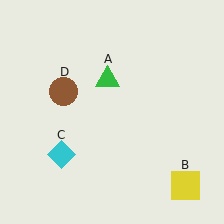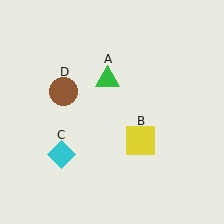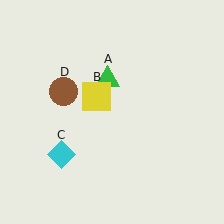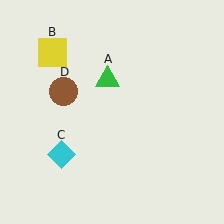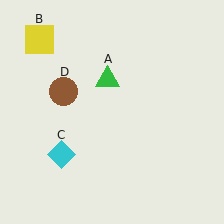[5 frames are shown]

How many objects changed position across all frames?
1 object changed position: yellow square (object B).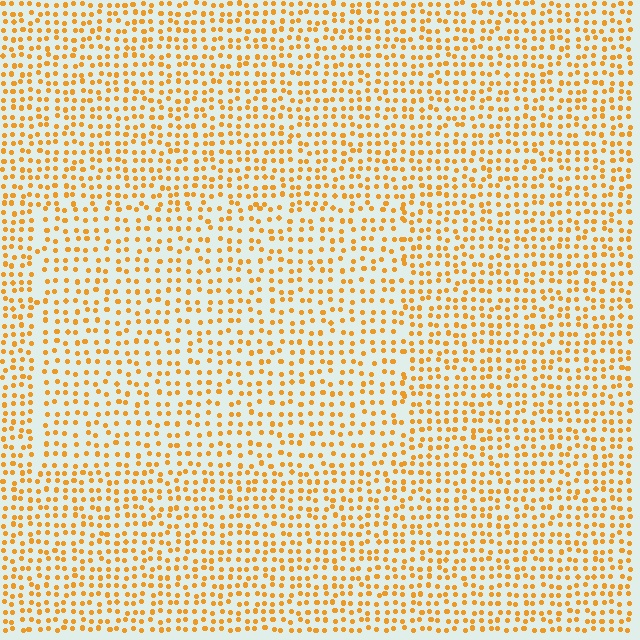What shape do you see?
I see a rectangle.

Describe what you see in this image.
The image contains small orange elements arranged at two different densities. A rectangle-shaped region is visible where the elements are less densely packed than the surrounding area.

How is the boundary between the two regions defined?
The boundary is defined by a change in element density (approximately 1.4x ratio). All elements are the same color, size, and shape.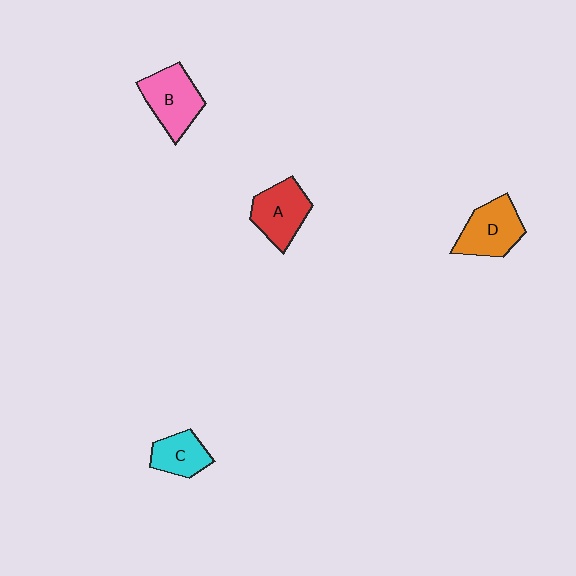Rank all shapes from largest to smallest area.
From largest to smallest: B (pink), D (orange), A (red), C (cyan).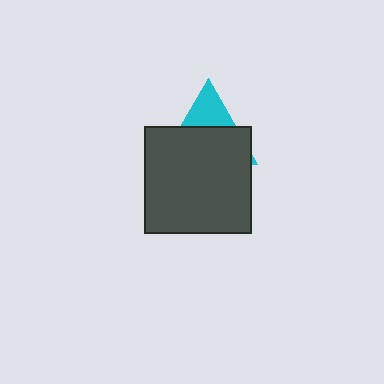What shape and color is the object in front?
The object in front is a dark gray square.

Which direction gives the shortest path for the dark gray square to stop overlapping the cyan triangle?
Moving down gives the shortest separation.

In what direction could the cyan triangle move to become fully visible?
The cyan triangle could move up. That would shift it out from behind the dark gray square entirely.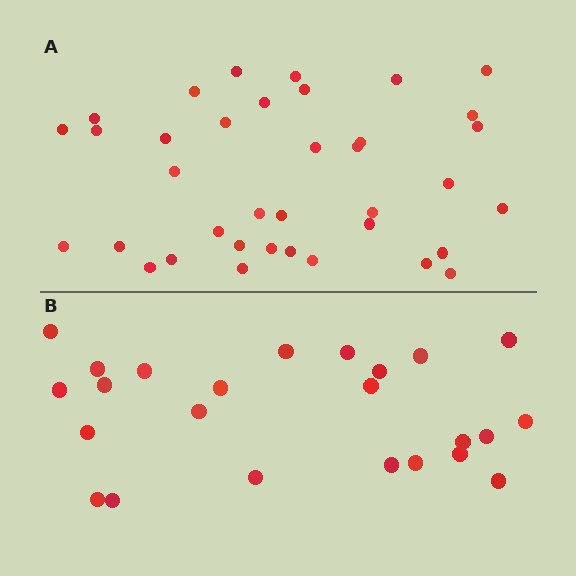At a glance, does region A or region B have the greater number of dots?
Region A (the top region) has more dots.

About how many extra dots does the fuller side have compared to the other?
Region A has approximately 15 more dots than region B.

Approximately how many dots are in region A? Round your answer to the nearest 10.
About 40 dots. (The exact count is 37, which rounds to 40.)